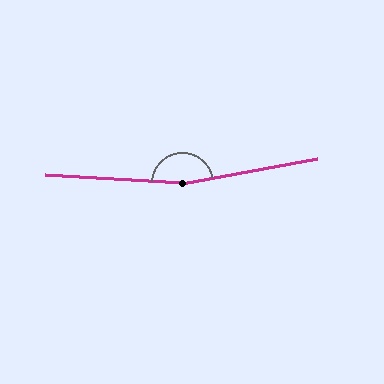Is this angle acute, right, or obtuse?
It is obtuse.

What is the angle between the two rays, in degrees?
Approximately 166 degrees.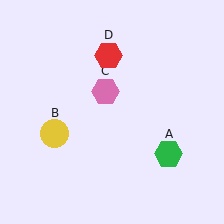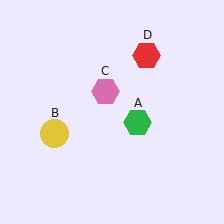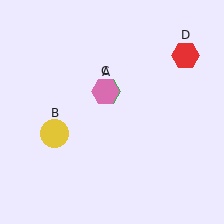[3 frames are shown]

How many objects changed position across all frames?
2 objects changed position: green hexagon (object A), red hexagon (object D).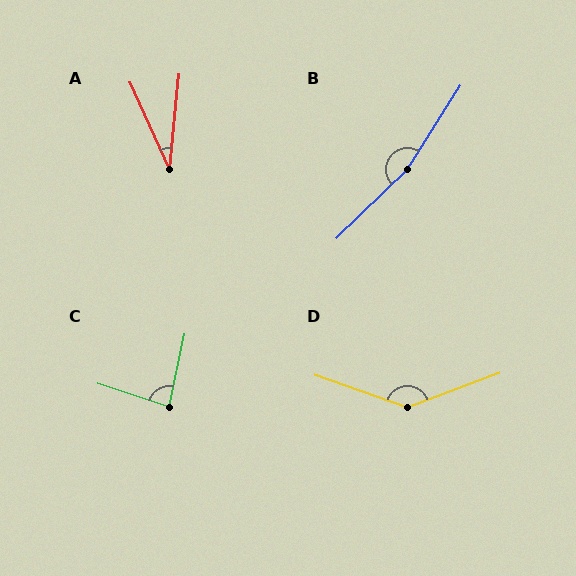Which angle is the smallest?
A, at approximately 30 degrees.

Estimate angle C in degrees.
Approximately 84 degrees.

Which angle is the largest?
B, at approximately 167 degrees.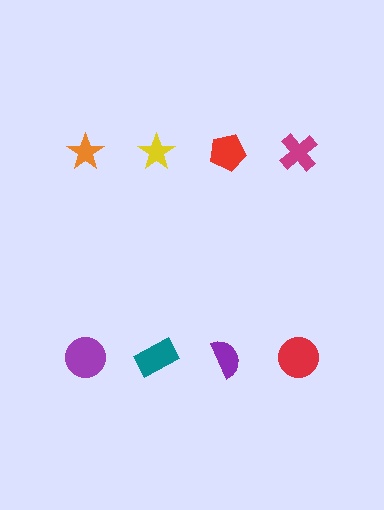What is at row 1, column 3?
A red pentagon.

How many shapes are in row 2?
4 shapes.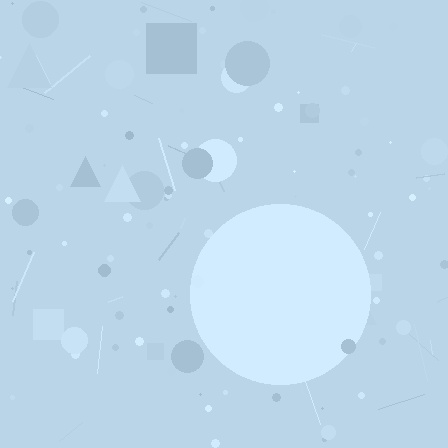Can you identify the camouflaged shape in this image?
The camouflaged shape is a circle.